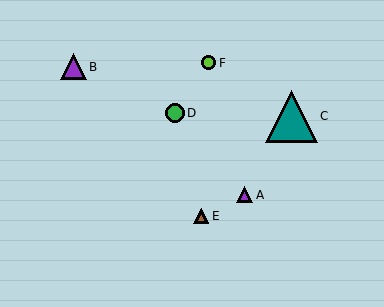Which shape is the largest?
The teal triangle (labeled C) is the largest.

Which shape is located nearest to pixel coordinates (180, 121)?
The green circle (labeled D) at (175, 113) is nearest to that location.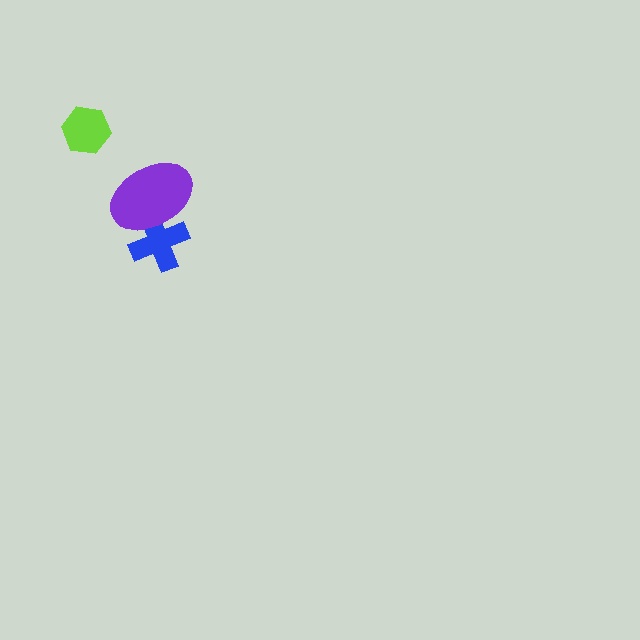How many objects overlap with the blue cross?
1 object overlaps with the blue cross.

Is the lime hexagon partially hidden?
No, no other shape covers it.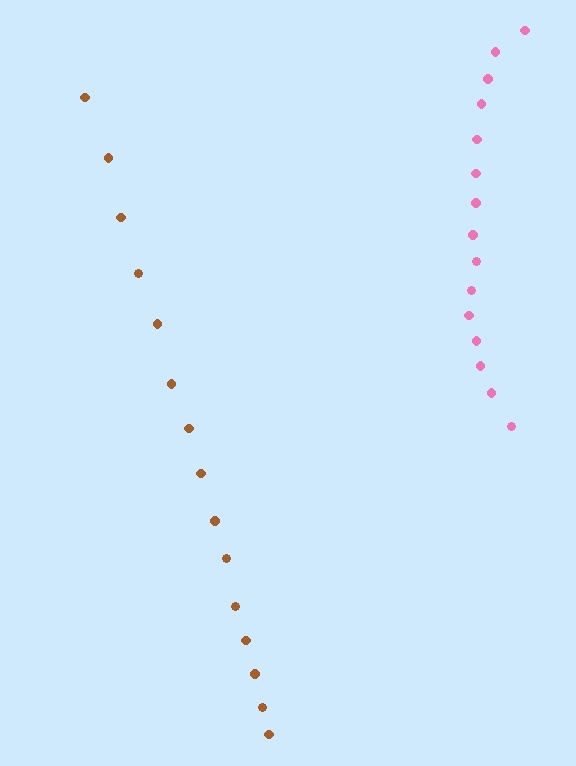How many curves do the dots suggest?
There are 2 distinct paths.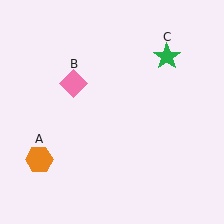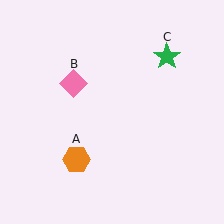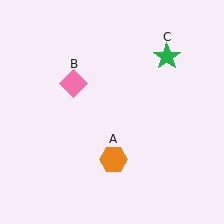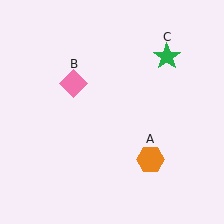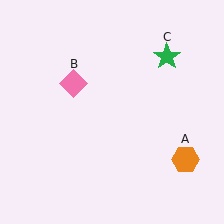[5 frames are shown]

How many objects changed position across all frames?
1 object changed position: orange hexagon (object A).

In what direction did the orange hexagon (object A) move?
The orange hexagon (object A) moved right.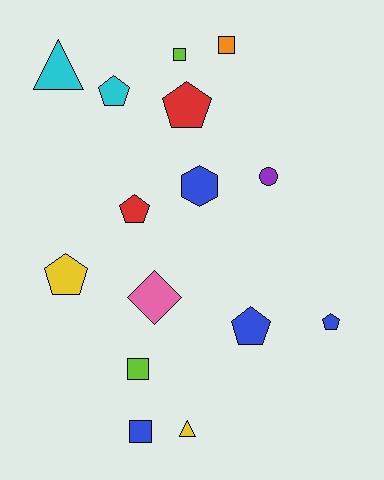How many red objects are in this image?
There are 2 red objects.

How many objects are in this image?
There are 15 objects.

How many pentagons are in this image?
There are 6 pentagons.